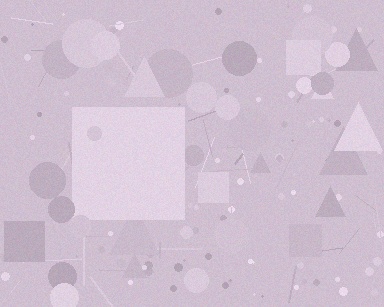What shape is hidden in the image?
A square is hidden in the image.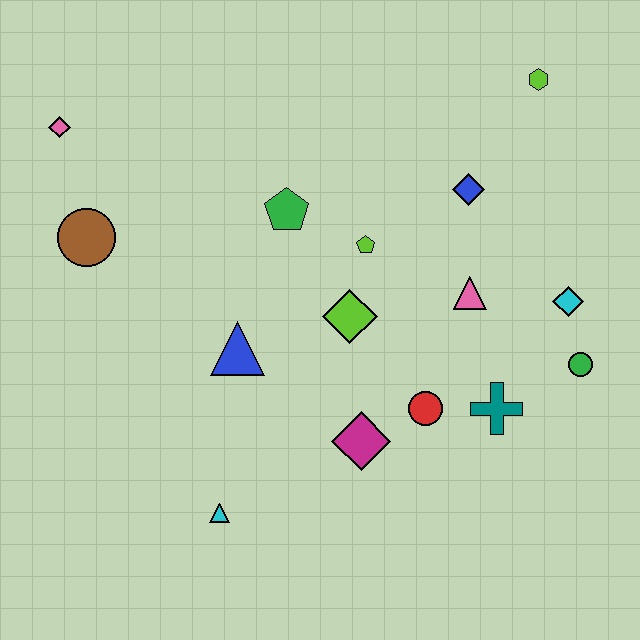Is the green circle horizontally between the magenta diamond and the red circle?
No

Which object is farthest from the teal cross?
The pink diamond is farthest from the teal cross.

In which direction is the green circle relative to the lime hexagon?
The green circle is below the lime hexagon.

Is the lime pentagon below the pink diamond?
Yes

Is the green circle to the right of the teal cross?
Yes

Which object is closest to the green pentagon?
The lime pentagon is closest to the green pentagon.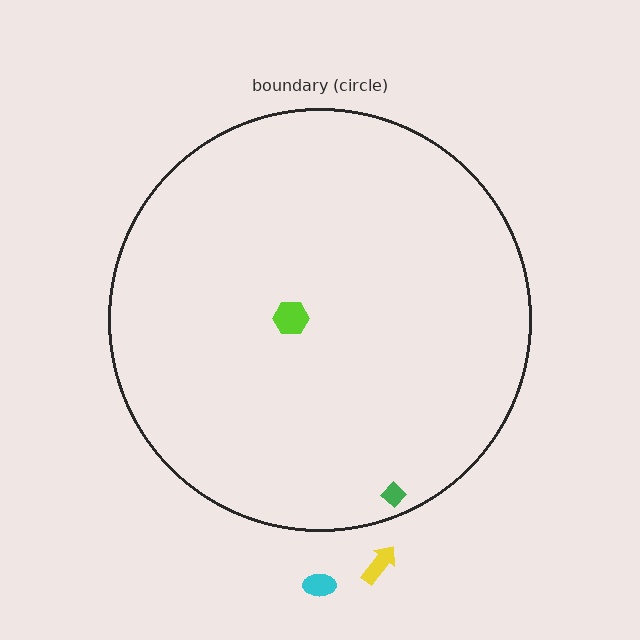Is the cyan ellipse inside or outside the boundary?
Outside.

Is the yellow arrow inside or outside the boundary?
Outside.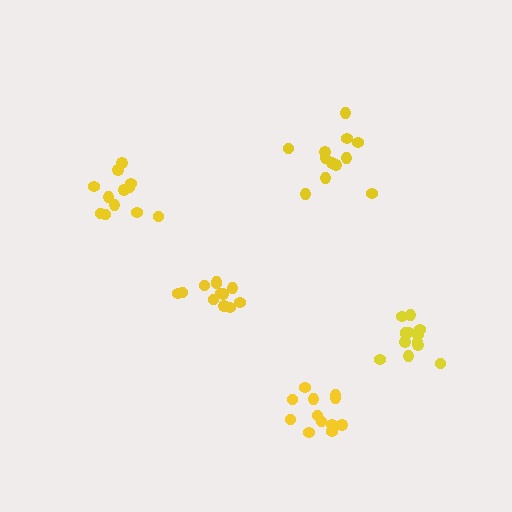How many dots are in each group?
Group 1: 12 dots, Group 2: 12 dots, Group 3: 12 dots, Group 4: 12 dots, Group 5: 14 dots (62 total).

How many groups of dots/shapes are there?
There are 5 groups.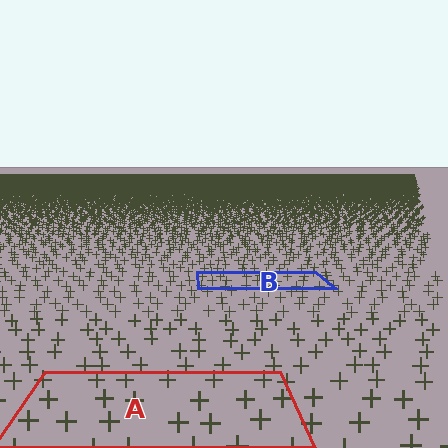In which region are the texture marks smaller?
The texture marks are smaller in region B, because it is farther away.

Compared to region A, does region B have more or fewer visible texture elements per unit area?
Region B has more texture elements per unit area — they are packed more densely because it is farther away.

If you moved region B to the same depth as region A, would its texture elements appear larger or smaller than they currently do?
They would appear larger. At a closer depth, the same texture elements are projected at a bigger on-screen size.